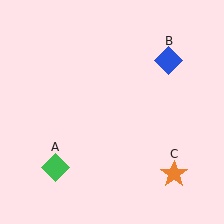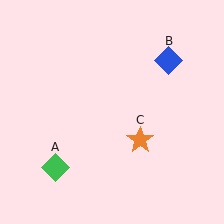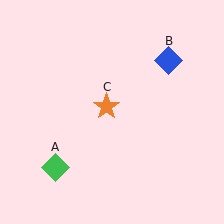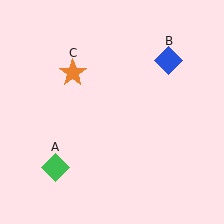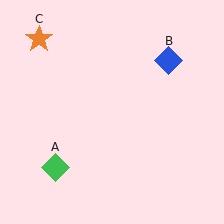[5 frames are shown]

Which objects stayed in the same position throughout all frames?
Green diamond (object A) and blue diamond (object B) remained stationary.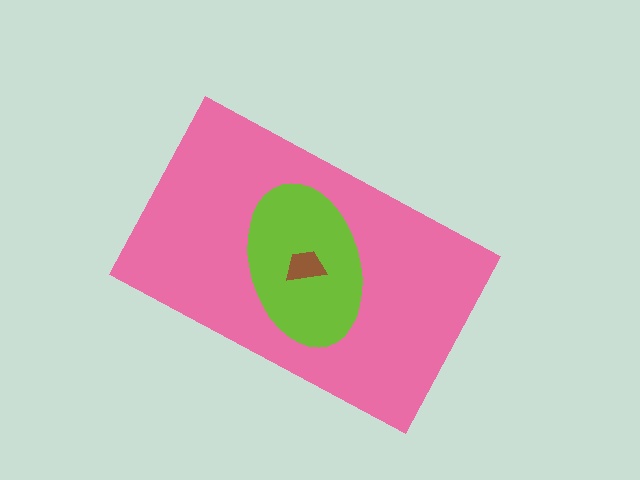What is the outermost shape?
The pink rectangle.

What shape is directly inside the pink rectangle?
The lime ellipse.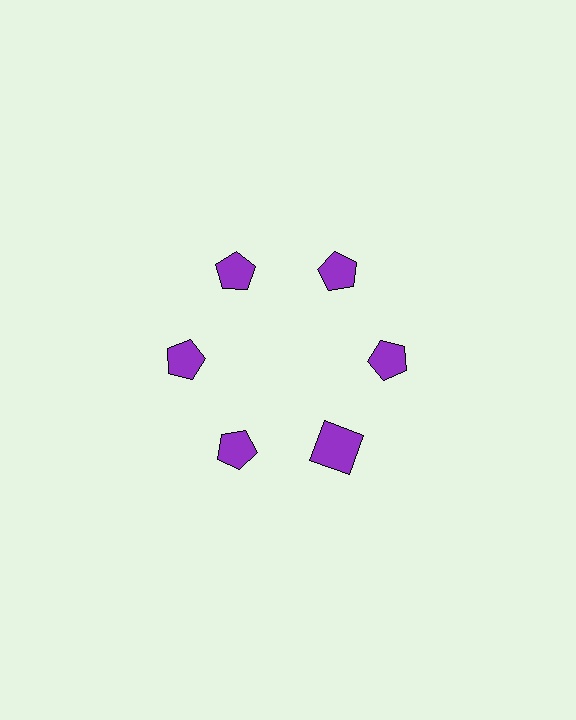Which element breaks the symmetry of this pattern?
The purple square at roughly the 5 o'clock position breaks the symmetry. All other shapes are purple pentagons.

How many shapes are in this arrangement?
There are 6 shapes arranged in a ring pattern.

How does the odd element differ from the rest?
It has a different shape: square instead of pentagon.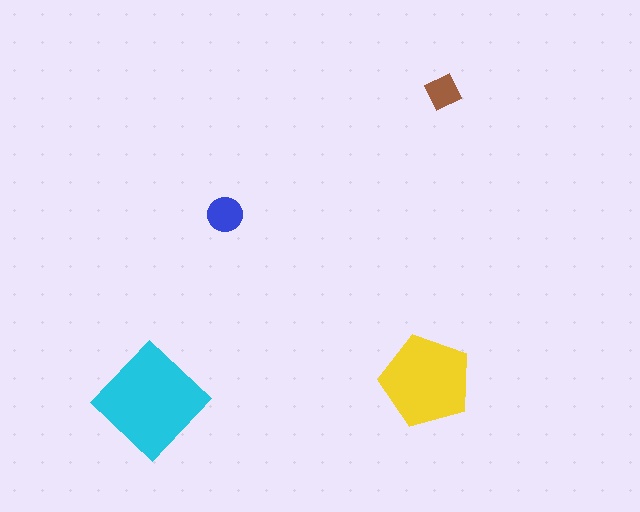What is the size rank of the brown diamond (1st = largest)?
4th.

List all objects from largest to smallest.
The cyan diamond, the yellow pentagon, the blue circle, the brown diamond.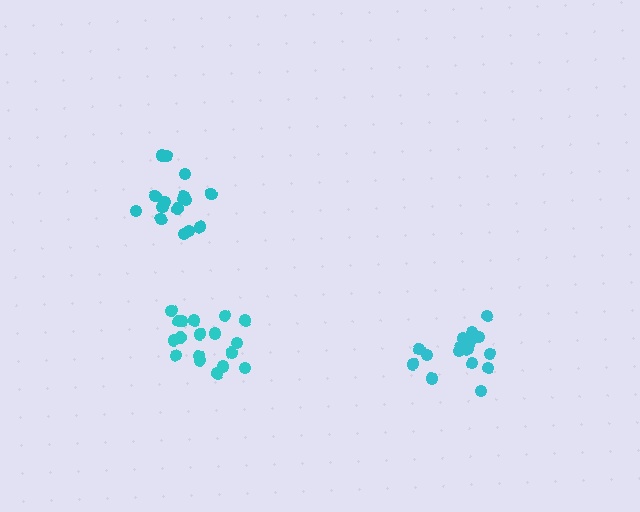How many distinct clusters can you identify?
There are 3 distinct clusters.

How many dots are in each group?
Group 1: 16 dots, Group 2: 18 dots, Group 3: 18 dots (52 total).